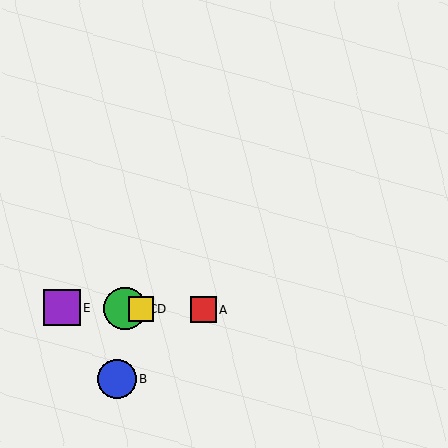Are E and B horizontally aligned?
No, E is at y≈308 and B is at y≈379.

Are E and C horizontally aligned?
Yes, both are at y≈308.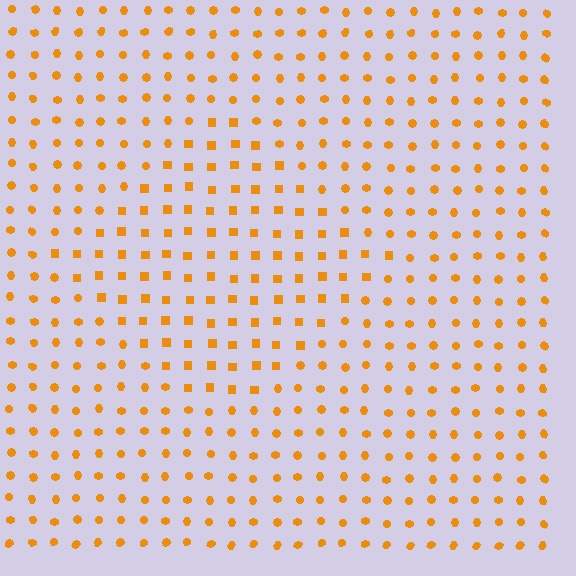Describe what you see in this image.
The image is filled with small orange elements arranged in a uniform grid. A diamond-shaped region contains squares, while the surrounding area contains circles. The boundary is defined purely by the change in element shape.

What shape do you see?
I see a diamond.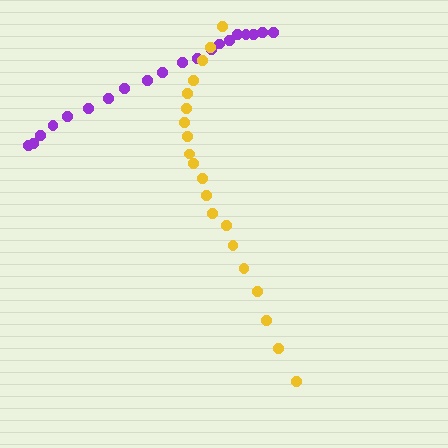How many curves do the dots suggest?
There are 2 distinct paths.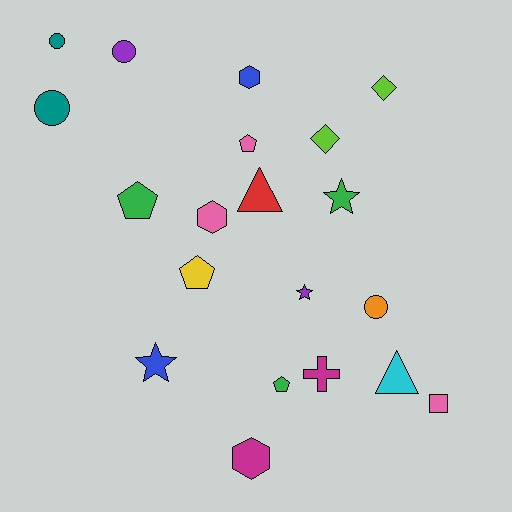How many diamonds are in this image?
There are 2 diamonds.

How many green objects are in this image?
There are 3 green objects.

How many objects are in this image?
There are 20 objects.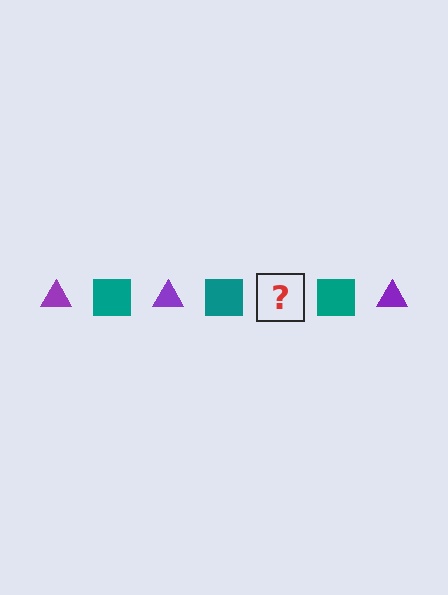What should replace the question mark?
The question mark should be replaced with a purple triangle.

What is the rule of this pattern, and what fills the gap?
The rule is that the pattern alternates between purple triangle and teal square. The gap should be filled with a purple triangle.